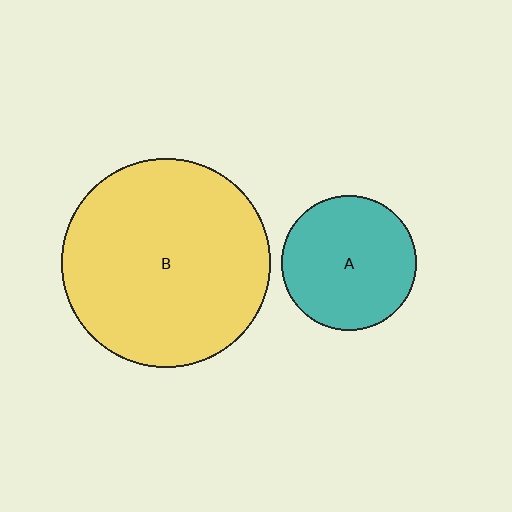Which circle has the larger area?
Circle B (yellow).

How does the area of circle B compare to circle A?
Approximately 2.4 times.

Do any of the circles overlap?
No, none of the circles overlap.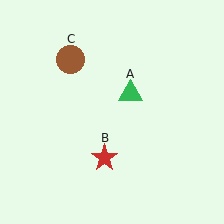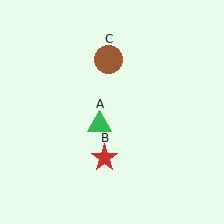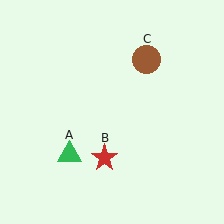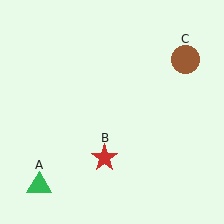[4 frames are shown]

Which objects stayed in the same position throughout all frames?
Red star (object B) remained stationary.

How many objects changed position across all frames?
2 objects changed position: green triangle (object A), brown circle (object C).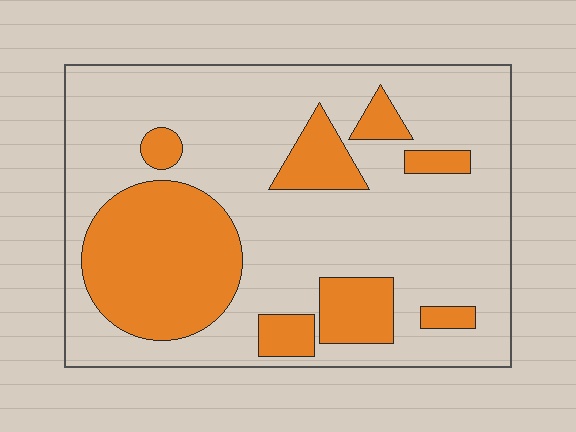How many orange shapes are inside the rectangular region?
8.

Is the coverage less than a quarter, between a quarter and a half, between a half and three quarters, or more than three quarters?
Between a quarter and a half.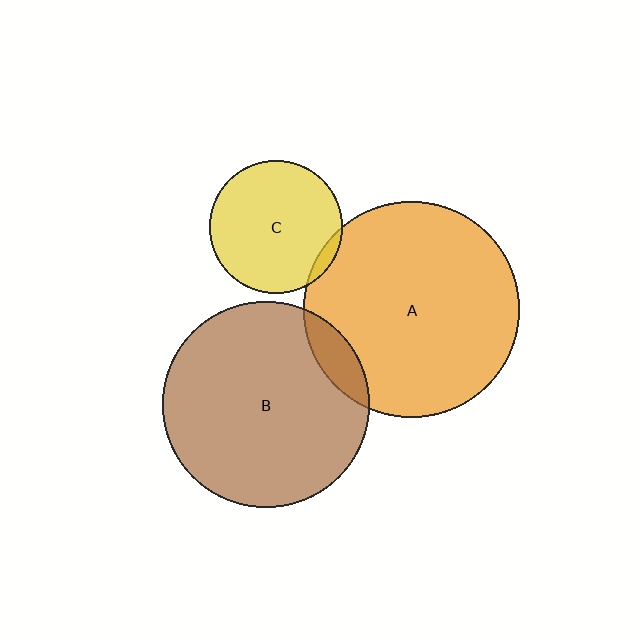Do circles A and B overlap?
Yes.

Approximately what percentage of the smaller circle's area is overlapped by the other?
Approximately 10%.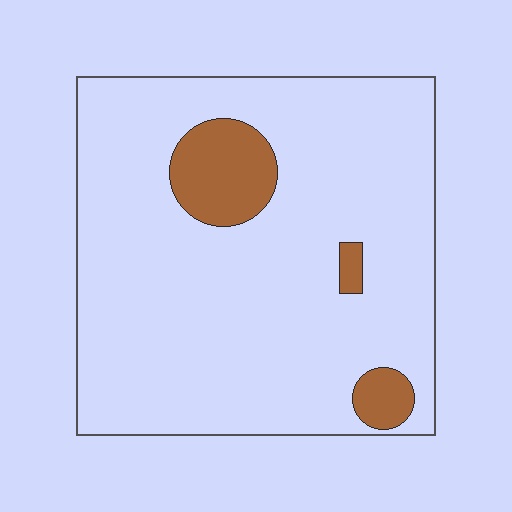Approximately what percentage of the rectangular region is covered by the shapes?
Approximately 10%.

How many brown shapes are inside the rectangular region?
3.